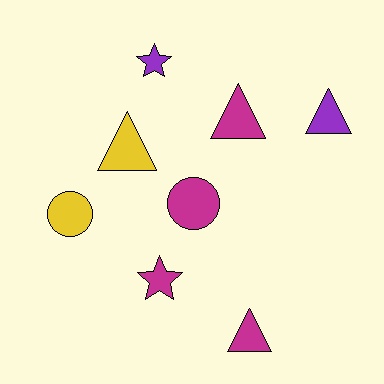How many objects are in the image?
There are 8 objects.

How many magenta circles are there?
There is 1 magenta circle.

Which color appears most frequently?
Magenta, with 4 objects.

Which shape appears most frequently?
Triangle, with 4 objects.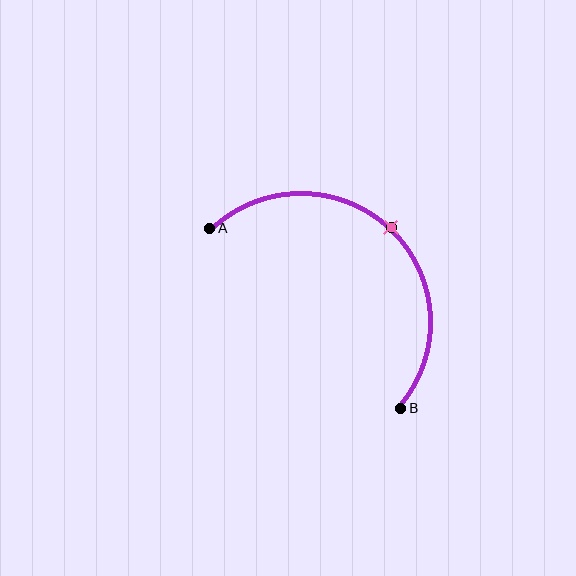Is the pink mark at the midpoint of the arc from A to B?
Yes. The pink mark lies on the arc at equal arc-length from both A and B — it is the arc midpoint.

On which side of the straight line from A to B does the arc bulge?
The arc bulges above and to the right of the straight line connecting A and B.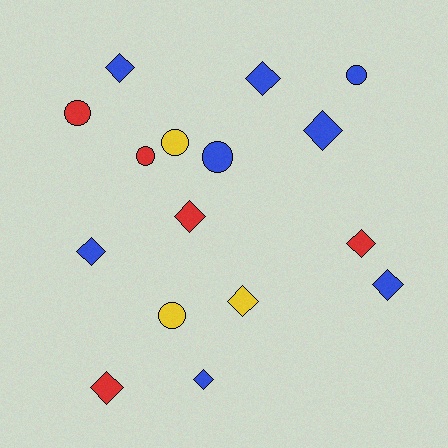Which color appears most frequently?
Blue, with 8 objects.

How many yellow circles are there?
There are 2 yellow circles.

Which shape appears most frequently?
Diamond, with 10 objects.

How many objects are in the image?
There are 16 objects.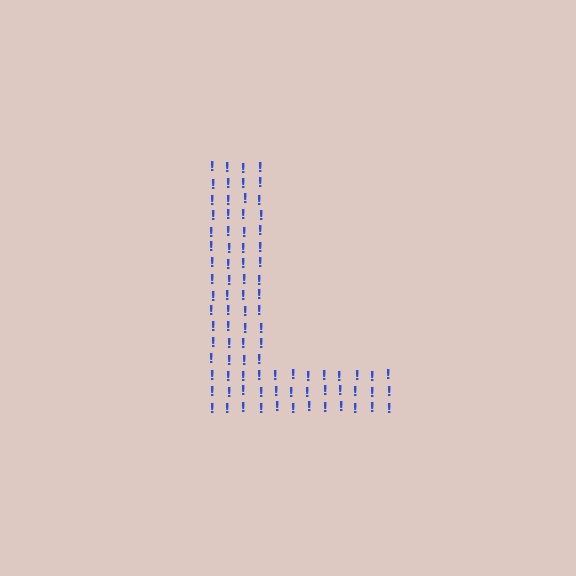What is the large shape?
The large shape is the letter L.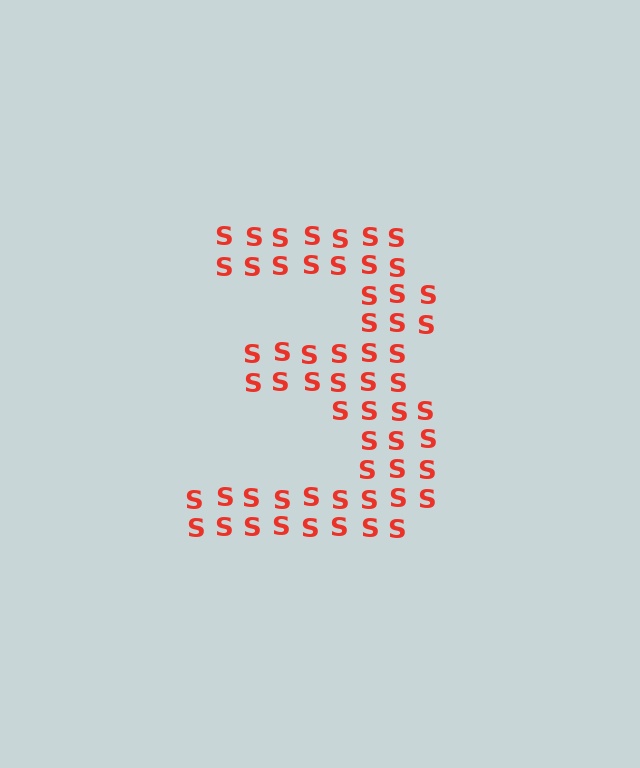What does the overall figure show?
The overall figure shows the digit 3.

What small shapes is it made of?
It is made of small letter S's.